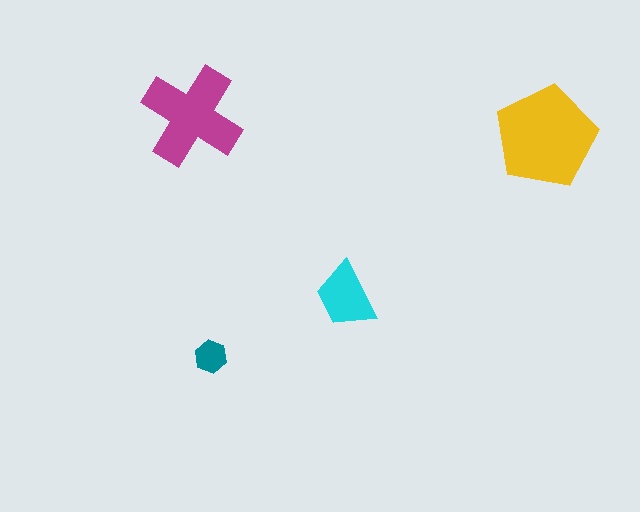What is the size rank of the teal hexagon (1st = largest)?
4th.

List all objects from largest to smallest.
The yellow pentagon, the magenta cross, the cyan trapezoid, the teal hexagon.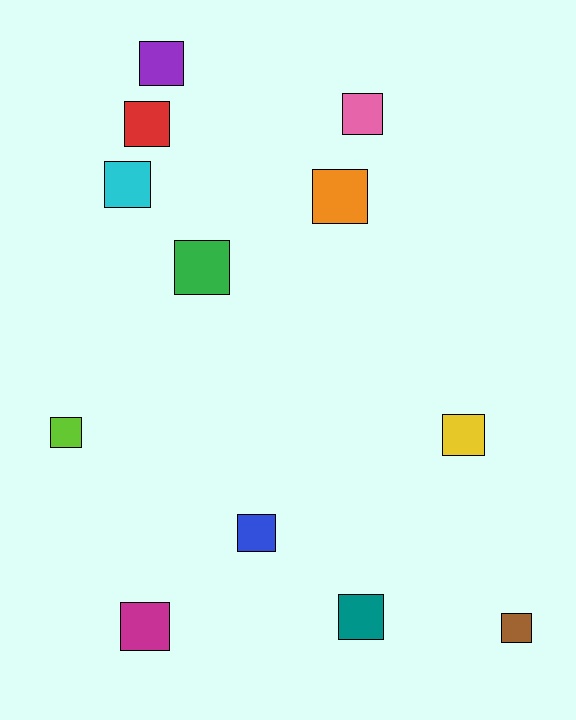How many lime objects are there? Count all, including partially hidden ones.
There is 1 lime object.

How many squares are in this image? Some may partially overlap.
There are 12 squares.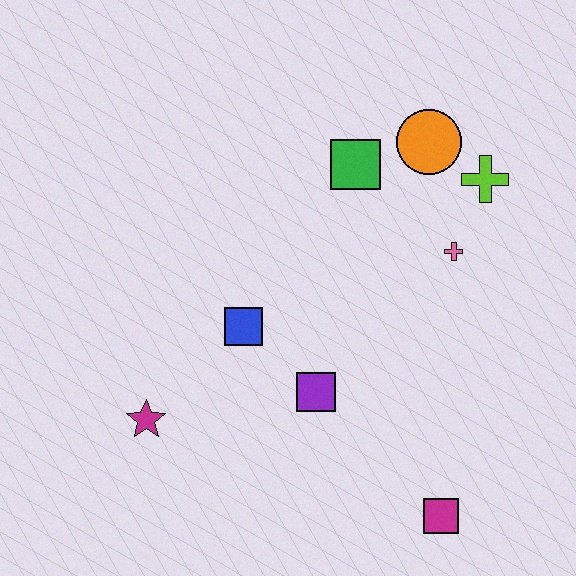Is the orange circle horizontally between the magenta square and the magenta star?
Yes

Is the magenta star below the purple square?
Yes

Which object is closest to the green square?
The orange circle is closest to the green square.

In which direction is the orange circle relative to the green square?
The orange circle is to the right of the green square.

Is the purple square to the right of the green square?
No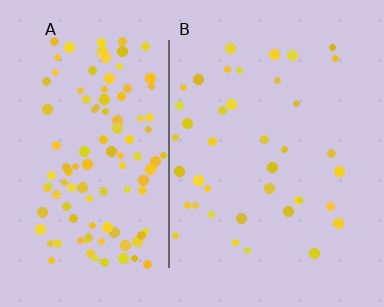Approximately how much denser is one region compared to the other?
Approximately 2.9× — region A over region B.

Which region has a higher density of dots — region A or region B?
A (the left).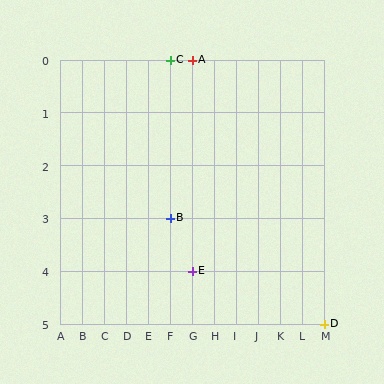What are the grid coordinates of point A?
Point A is at grid coordinates (G, 0).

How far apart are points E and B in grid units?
Points E and B are 1 column and 1 row apart (about 1.4 grid units diagonally).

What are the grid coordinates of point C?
Point C is at grid coordinates (F, 0).